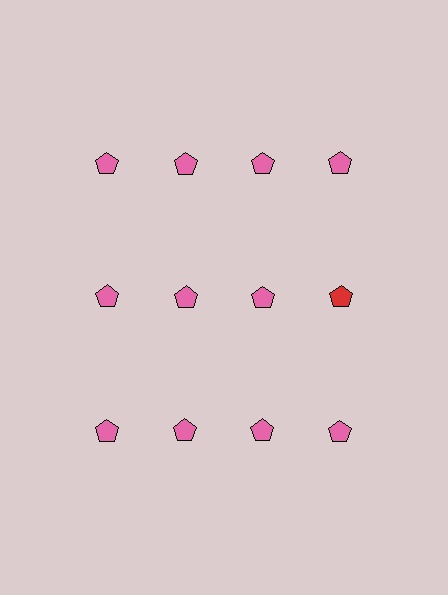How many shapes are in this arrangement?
There are 12 shapes arranged in a grid pattern.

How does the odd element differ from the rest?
It has a different color: red instead of pink.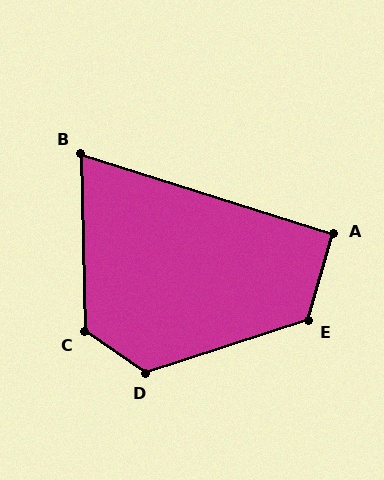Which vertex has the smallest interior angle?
B, at approximately 71 degrees.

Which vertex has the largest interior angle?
D, at approximately 128 degrees.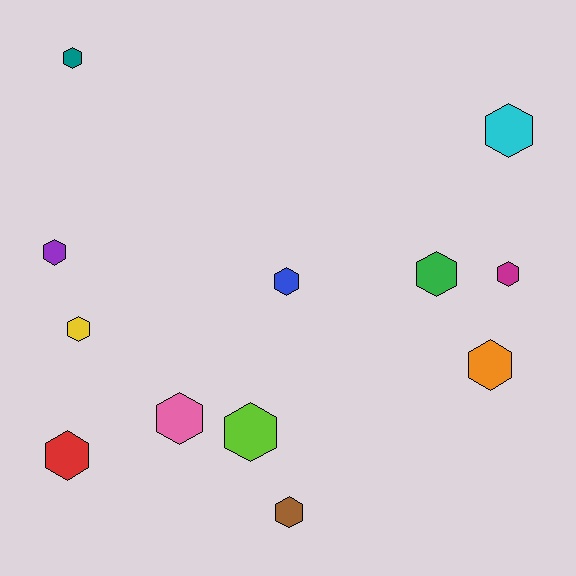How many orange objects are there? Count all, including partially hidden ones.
There is 1 orange object.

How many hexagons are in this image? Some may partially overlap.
There are 12 hexagons.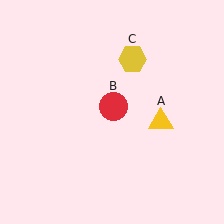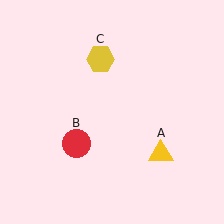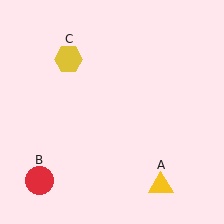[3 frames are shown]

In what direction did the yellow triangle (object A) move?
The yellow triangle (object A) moved down.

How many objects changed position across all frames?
3 objects changed position: yellow triangle (object A), red circle (object B), yellow hexagon (object C).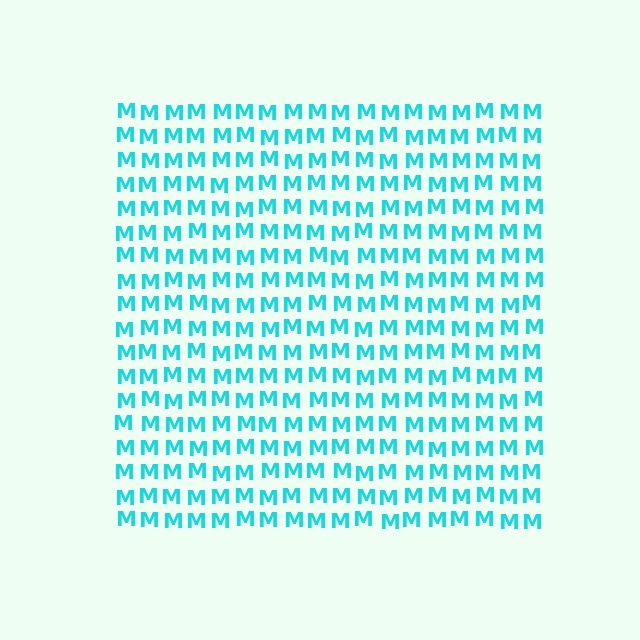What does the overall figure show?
The overall figure shows a square.